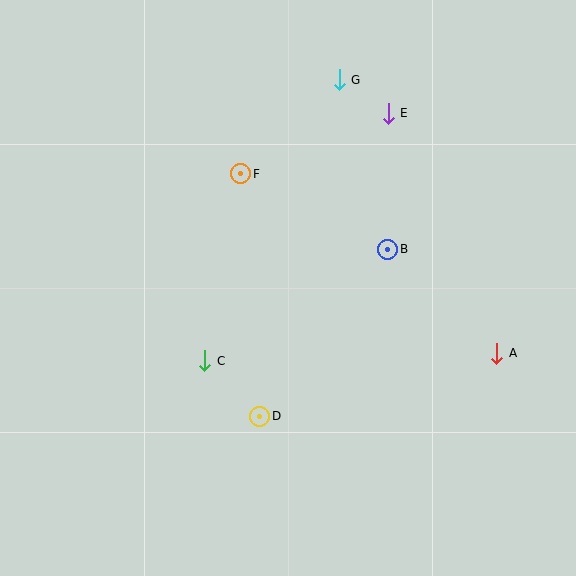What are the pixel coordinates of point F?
Point F is at (241, 174).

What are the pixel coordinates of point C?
Point C is at (205, 361).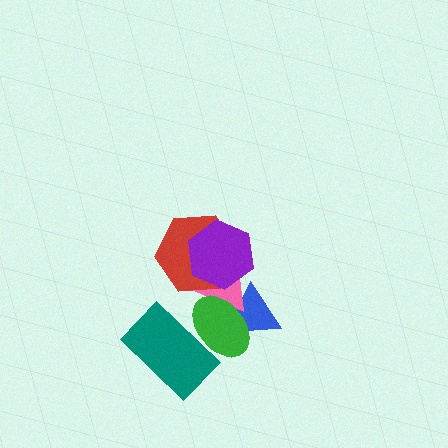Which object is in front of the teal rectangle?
The green ellipse is in front of the teal rectangle.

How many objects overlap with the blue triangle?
2 objects overlap with the blue triangle.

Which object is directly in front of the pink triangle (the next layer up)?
The red hexagon is directly in front of the pink triangle.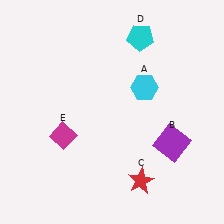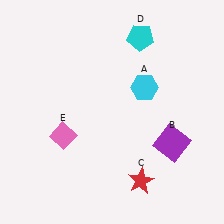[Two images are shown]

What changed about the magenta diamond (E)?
In Image 1, E is magenta. In Image 2, it changed to pink.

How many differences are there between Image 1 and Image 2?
There is 1 difference between the two images.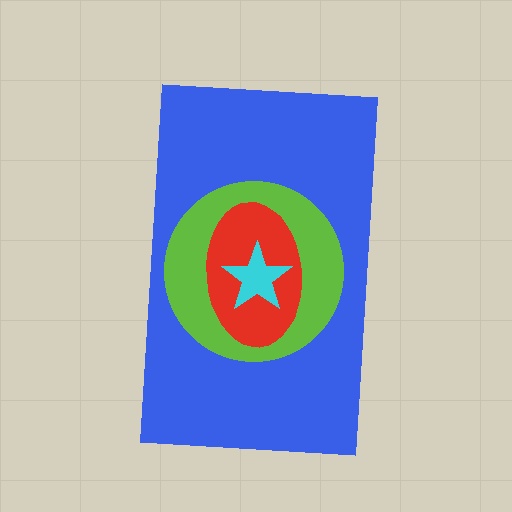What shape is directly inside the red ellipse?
The cyan star.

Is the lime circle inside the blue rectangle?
Yes.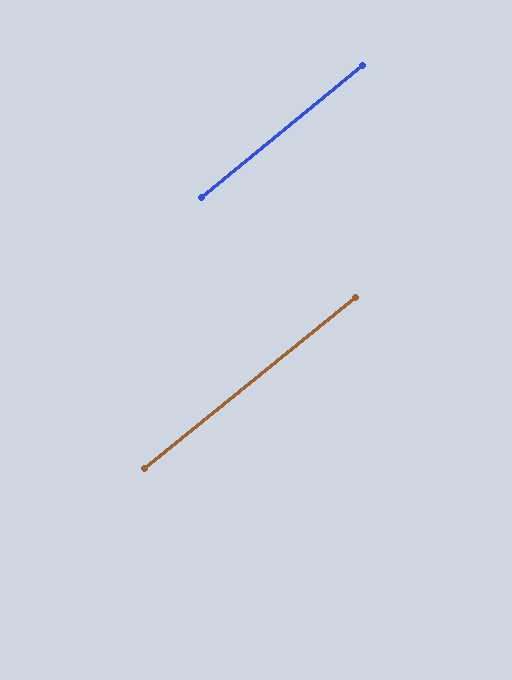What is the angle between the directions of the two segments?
Approximately 0 degrees.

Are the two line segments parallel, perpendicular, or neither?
Parallel — their directions differ by only 0.3°.